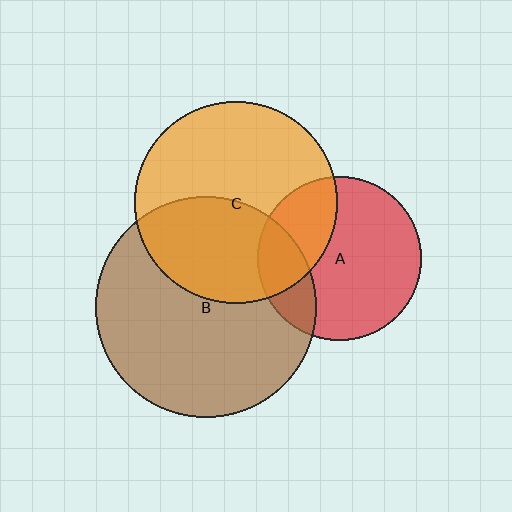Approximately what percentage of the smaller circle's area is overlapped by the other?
Approximately 40%.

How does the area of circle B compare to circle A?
Approximately 1.8 times.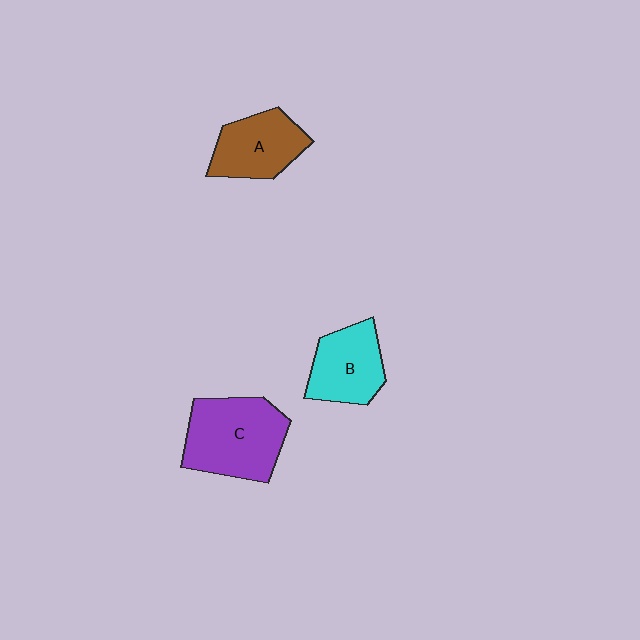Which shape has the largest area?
Shape C (purple).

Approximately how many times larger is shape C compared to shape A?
Approximately 1.4 times.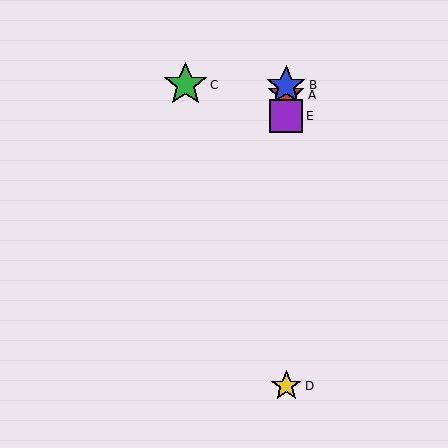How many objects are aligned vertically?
4 objects (A, B, D, E) are aligned vertically.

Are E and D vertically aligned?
Yes, both are at x≈286.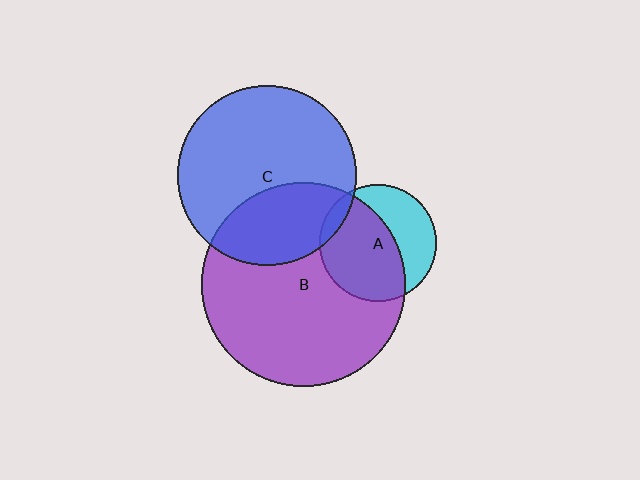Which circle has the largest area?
Circle B (purple).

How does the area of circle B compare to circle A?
Approximately 3.0 times.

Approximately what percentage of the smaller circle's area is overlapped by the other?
Approximately 30%.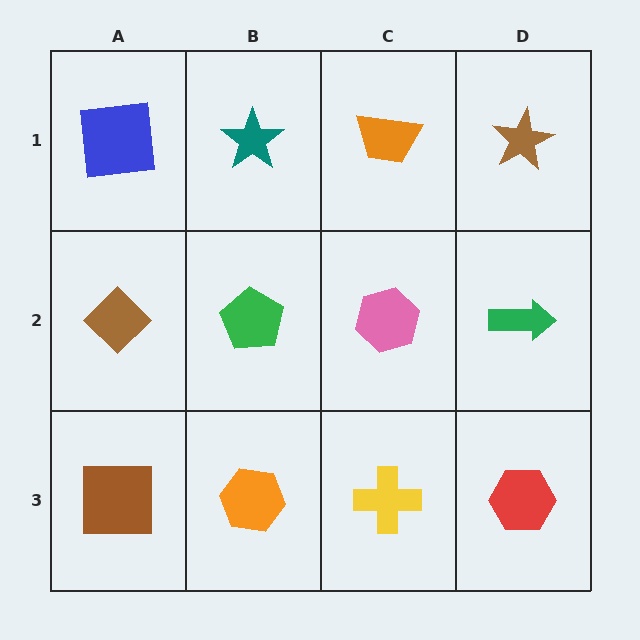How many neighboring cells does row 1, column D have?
2.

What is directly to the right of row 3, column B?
A yellow cross.